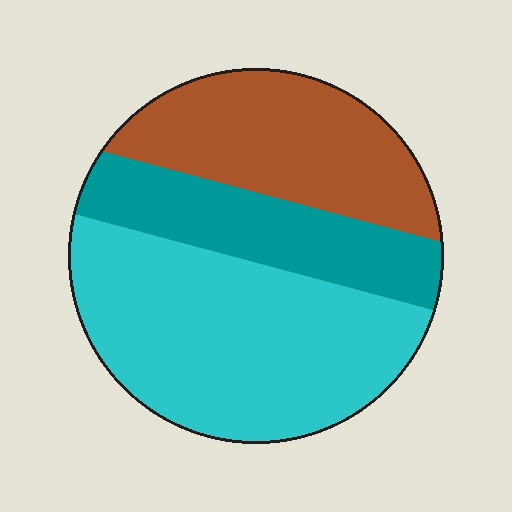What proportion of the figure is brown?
Brown takes up between a sixth and a third of the figure.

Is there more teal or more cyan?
Cyan.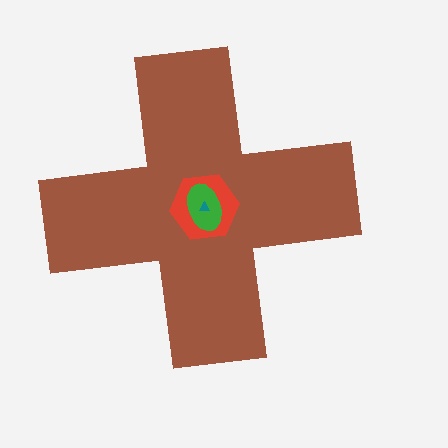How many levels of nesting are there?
4.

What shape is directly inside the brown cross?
The red hexagon.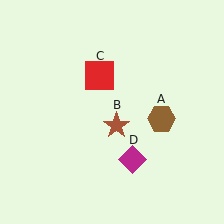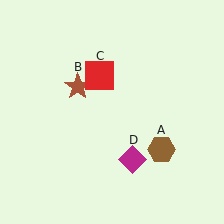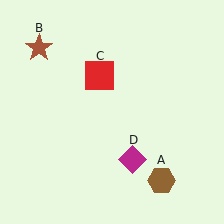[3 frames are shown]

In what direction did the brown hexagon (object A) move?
The brown hexagon (object A) moved down.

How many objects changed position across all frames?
2 objects changed position: brown hexagon (object A), brown star (object B).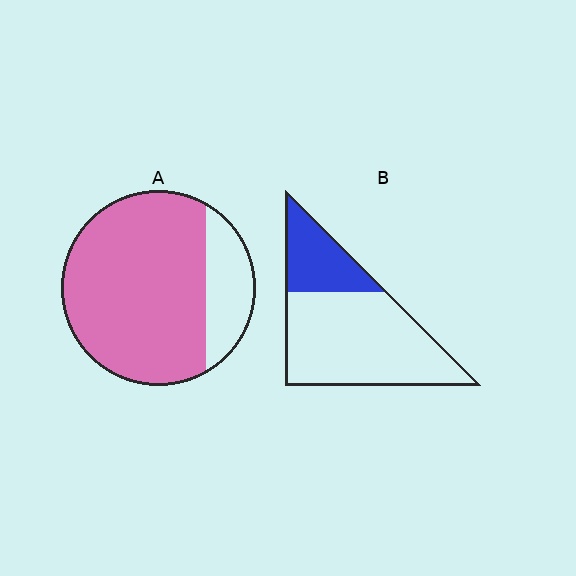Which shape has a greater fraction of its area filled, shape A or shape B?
Shape A.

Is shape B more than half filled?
No.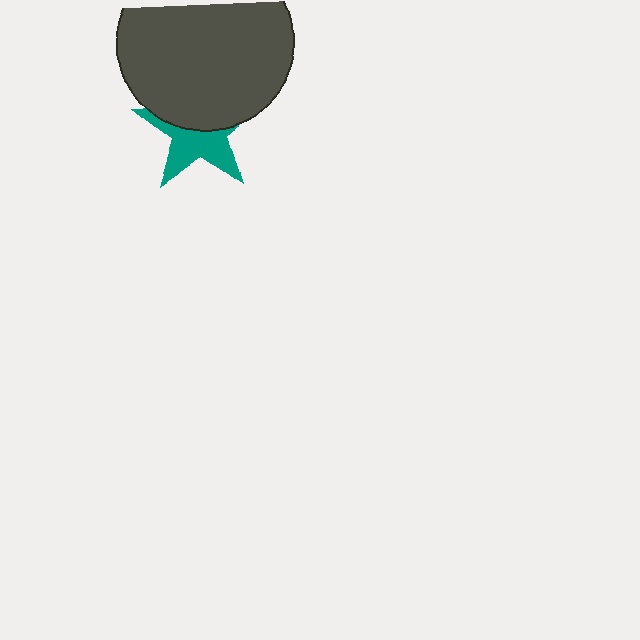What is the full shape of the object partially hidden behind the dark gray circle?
The partially hidden object is a teal star.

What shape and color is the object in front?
The object in front is a dark gray circle.